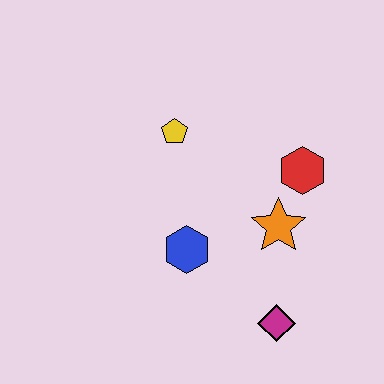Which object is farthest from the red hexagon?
The magenta diamond is farthest from the red hexagon.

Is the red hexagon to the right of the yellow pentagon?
Yes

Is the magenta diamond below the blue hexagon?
Yes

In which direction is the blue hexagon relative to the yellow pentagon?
The blue hexagon is below the yellow pentagon.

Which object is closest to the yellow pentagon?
The blue hexagon is closest to the yellow pentagon.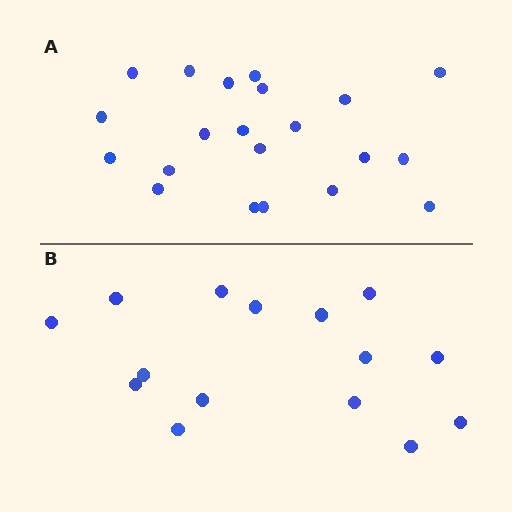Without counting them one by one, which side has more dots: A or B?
Region A (the top region) has more dots.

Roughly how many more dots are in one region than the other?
Region A has about 6 more dots than region B.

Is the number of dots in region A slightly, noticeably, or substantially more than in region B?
Region A has noticeably more, but not dramatically so. The ratio is roughly 1.4 to 1.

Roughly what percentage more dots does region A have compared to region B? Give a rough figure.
About 40% more.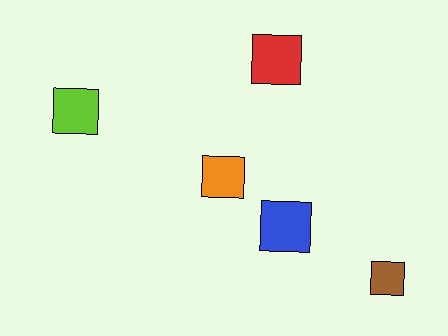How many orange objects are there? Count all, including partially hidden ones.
There is 1 orange object.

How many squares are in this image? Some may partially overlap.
There are 5 squares.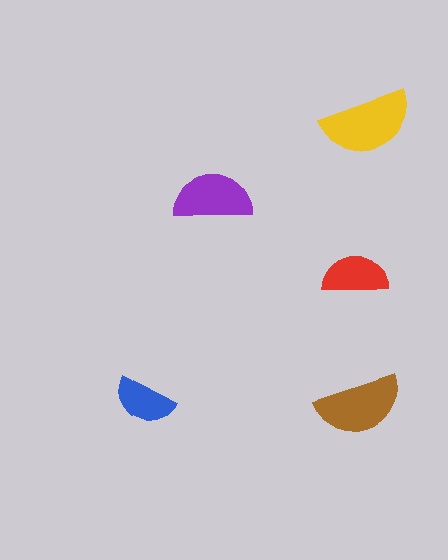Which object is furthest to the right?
The yellow semicircle is rightmost.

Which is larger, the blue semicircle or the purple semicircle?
The purple one.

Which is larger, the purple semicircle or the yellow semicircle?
The yellow one.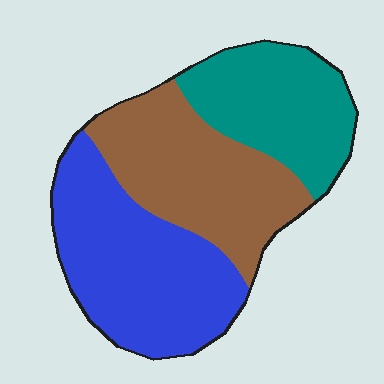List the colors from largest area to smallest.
From largest to smallest: blue, brown, teal.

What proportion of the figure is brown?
Brown covers around 35% of the figure.